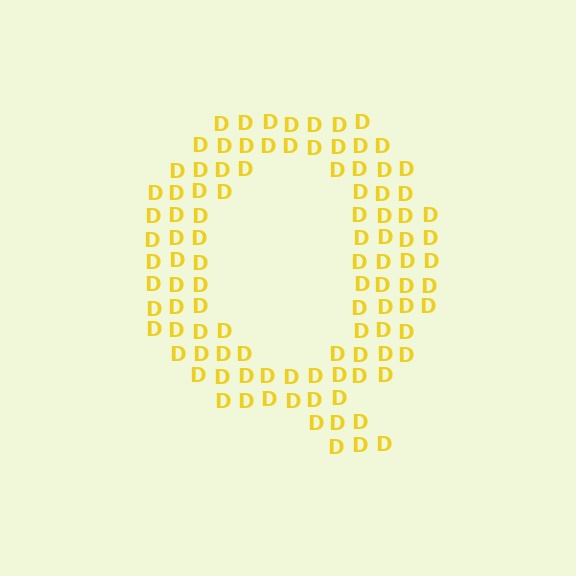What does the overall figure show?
The overall figure shows the letter Q.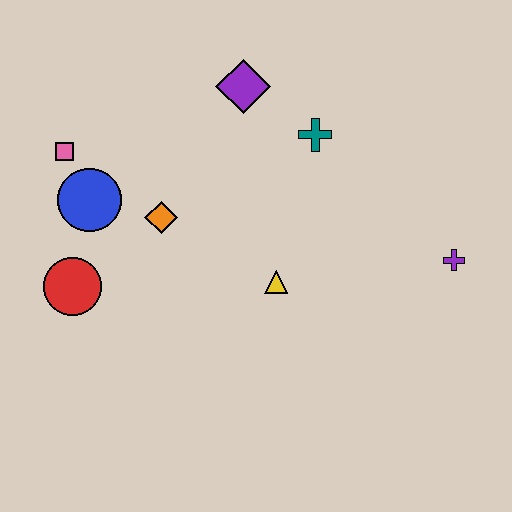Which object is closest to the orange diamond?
The blue circle is closest to the orange diamond.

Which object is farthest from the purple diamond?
The purple cross is farthest from the purple diamond.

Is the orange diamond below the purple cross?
No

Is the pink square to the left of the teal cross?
Yes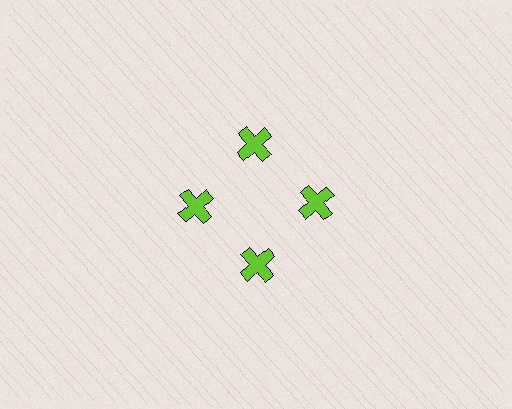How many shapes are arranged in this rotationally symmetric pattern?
There are 4 shapes, arranged in 4 groups of 1.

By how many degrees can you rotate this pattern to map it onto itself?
The pattern maps onto itself every 90 degrees of rotation.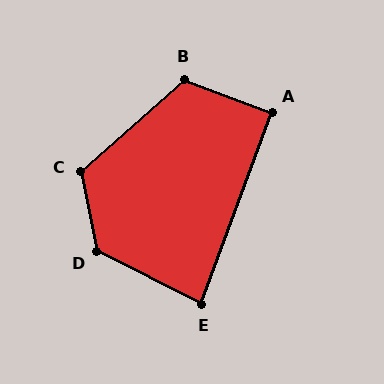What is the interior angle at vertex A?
Approximately 91 degrees (approximately right).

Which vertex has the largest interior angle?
D, at approximately 127 degrees.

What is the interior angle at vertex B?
Approximately 118 degrees (obtuse).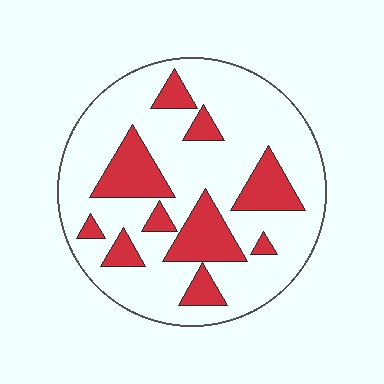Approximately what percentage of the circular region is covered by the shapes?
Approximately 25%.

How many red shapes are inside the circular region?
10.